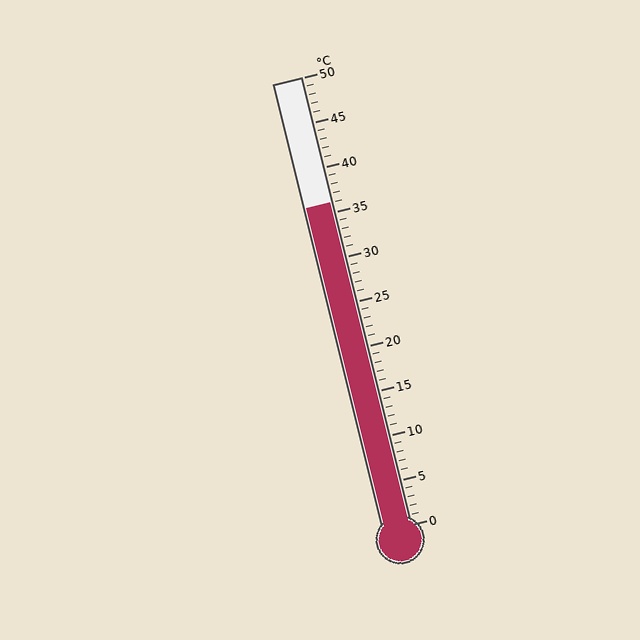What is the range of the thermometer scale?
The thermometer scale ranges from 0°C to 50°C.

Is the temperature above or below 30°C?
The temperature is above 30°C.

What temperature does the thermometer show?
The thermometer shows approximately 36°C.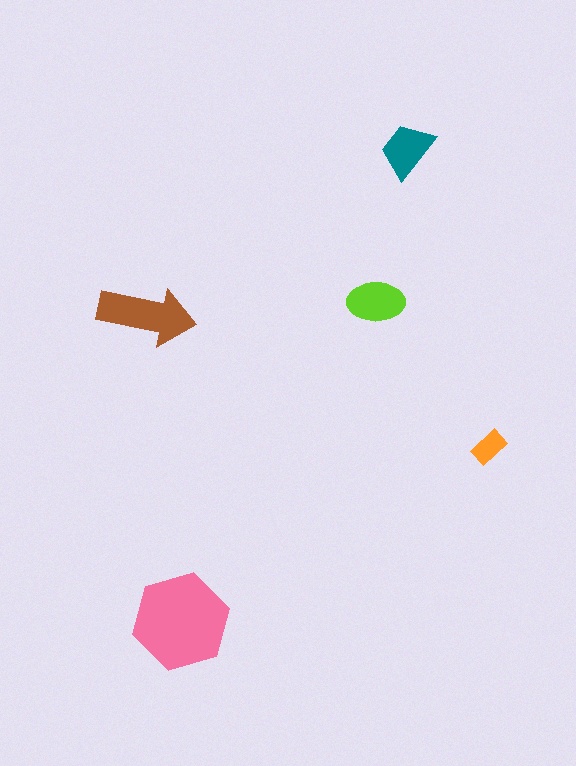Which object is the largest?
The pink hexagon.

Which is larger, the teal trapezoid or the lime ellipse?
The lime ellipse.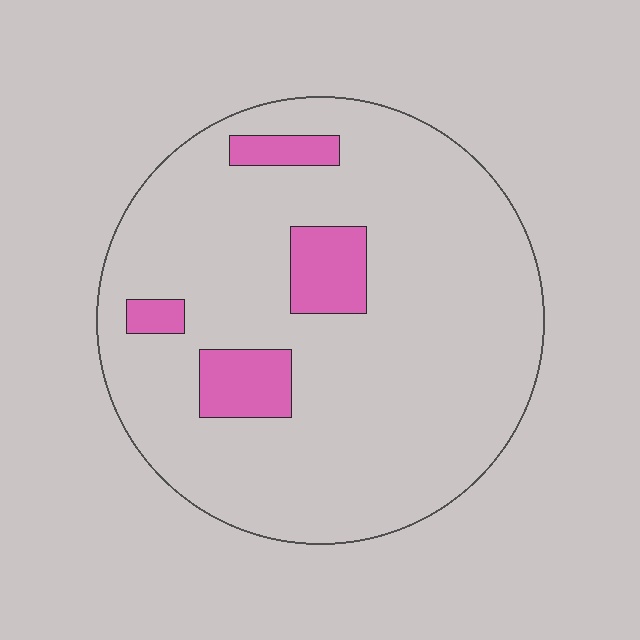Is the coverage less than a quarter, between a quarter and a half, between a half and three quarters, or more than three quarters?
Less than a quarter.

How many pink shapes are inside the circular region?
4.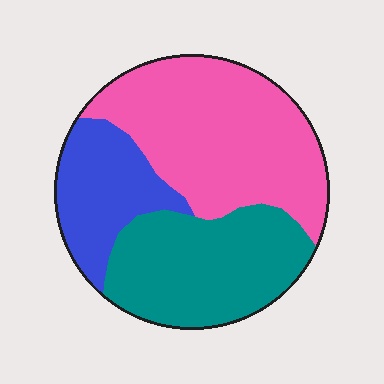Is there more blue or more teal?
Teal.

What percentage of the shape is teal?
Teal covers roughly 35% of the shape.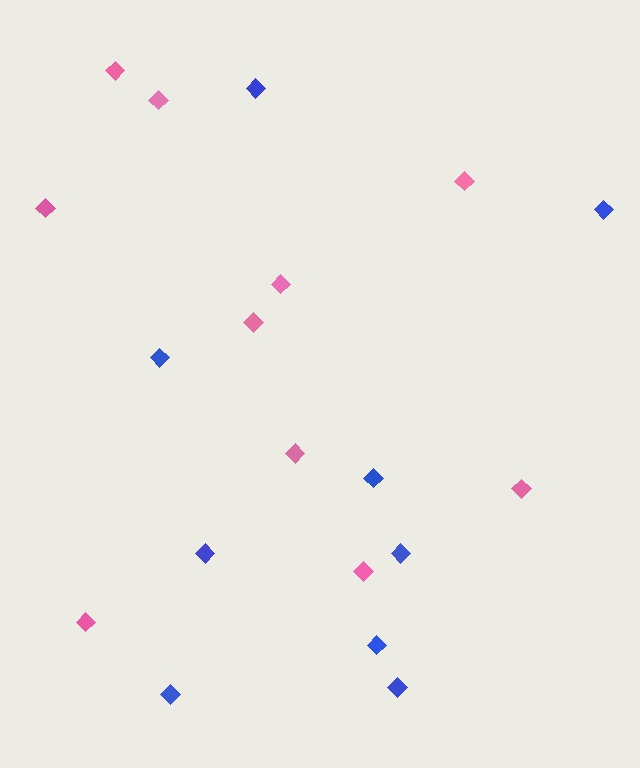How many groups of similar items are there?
There are 2 groups: one group of pink diamonds (10) and one group of blue diamonds (9).